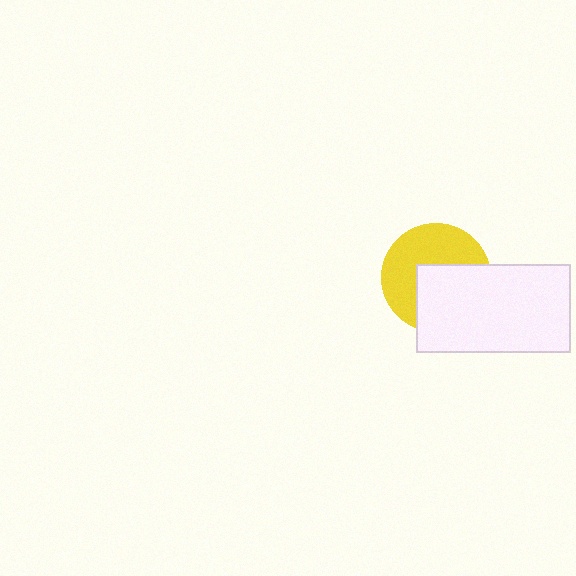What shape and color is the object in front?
The object in front is a white rectangle.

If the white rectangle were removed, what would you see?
You would see the complete yellow circle.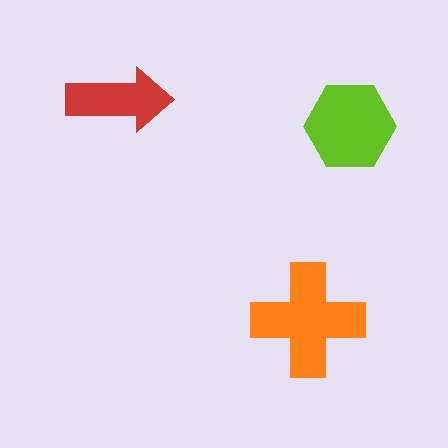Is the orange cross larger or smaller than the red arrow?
Larger.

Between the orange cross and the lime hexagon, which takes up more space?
The orange cross.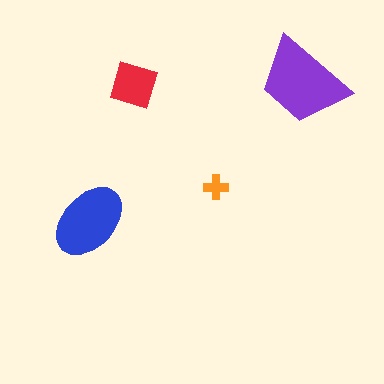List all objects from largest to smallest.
The purple trapezoid, the blue ellipse, the red diamond, the orange cross.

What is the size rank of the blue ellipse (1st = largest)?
2nd.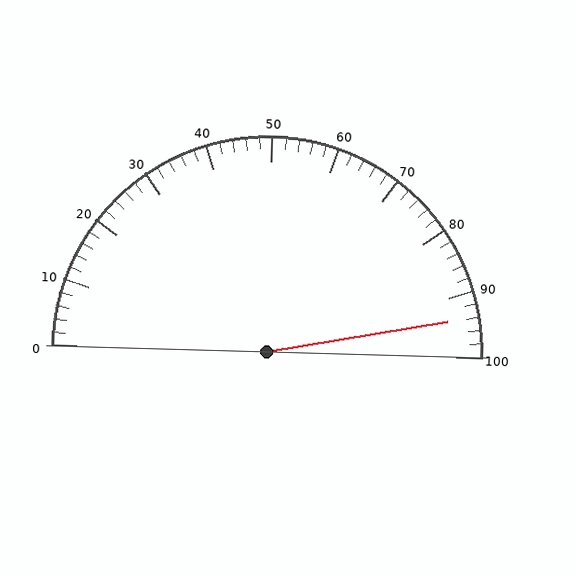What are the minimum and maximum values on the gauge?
The gauge ranges from 0 to 100.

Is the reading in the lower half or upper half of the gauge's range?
The reading is in the upper half of the range (0 to 100).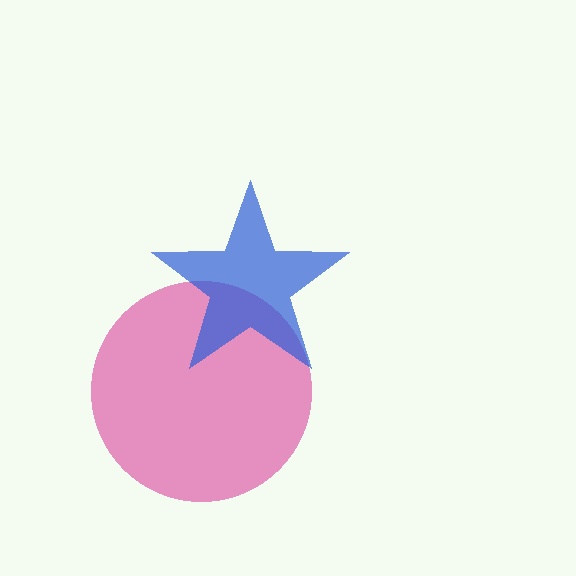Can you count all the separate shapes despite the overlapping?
Yes, there are 2 separate shapes.